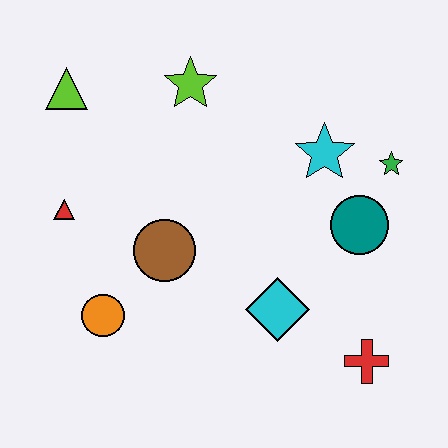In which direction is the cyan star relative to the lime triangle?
The cyan star is to the right of the lime triangle.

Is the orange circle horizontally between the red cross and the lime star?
No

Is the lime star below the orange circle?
No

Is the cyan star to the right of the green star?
No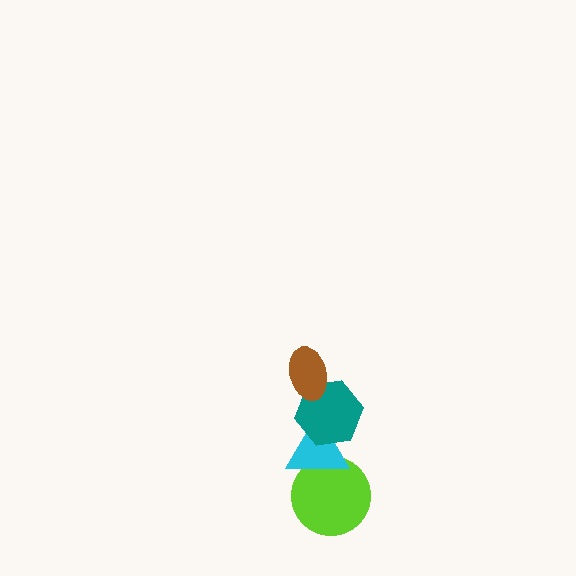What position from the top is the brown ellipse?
The brown ellipse is 1st from the top.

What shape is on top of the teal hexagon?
The brown ellipse is on top of the teal hexagon.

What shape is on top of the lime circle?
The cyan triangle is on top of the lime circle.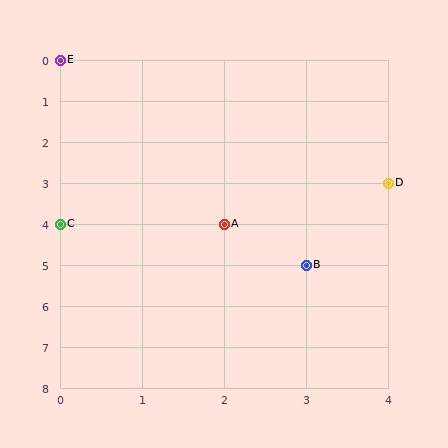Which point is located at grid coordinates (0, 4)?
Point C is at (0, 4).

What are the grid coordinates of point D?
Point D is at grid coordinates (4, 3).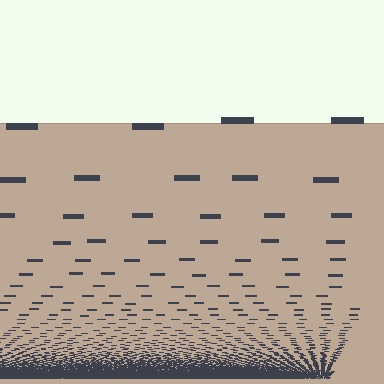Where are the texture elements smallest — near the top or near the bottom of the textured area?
Near the bottom.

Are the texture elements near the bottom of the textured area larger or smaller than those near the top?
Smaller. The gradient is inverted — elements near the bottom are smaller and denser.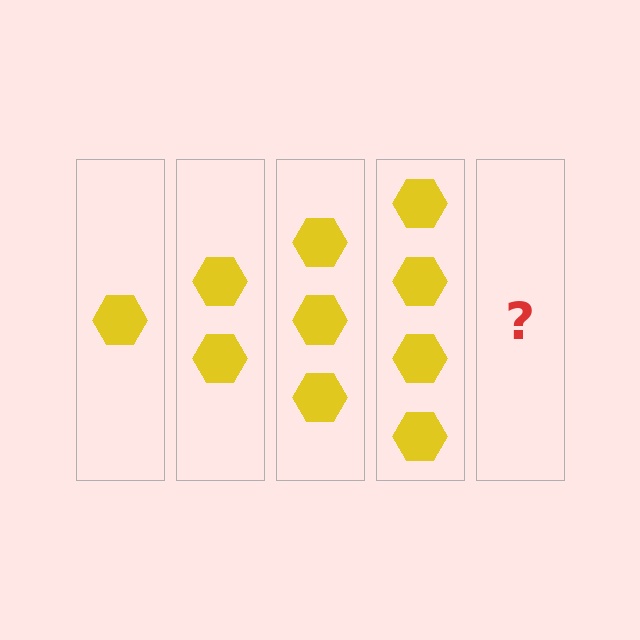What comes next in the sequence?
The next element should be 5 hexagons.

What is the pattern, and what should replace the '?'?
The pattern is that each step adds one more hexagon. The '?' should be 5 hexagons.